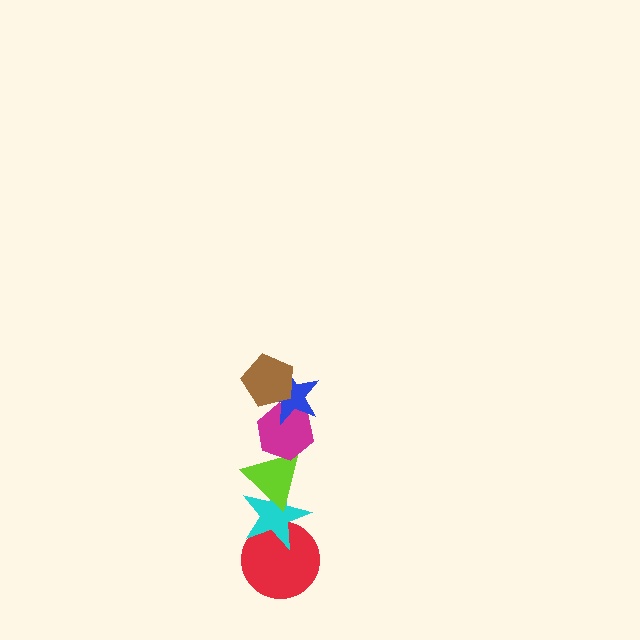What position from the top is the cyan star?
The cyan star is 5th from the top.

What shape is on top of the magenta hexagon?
The blue star is on top of the magenta hexagon.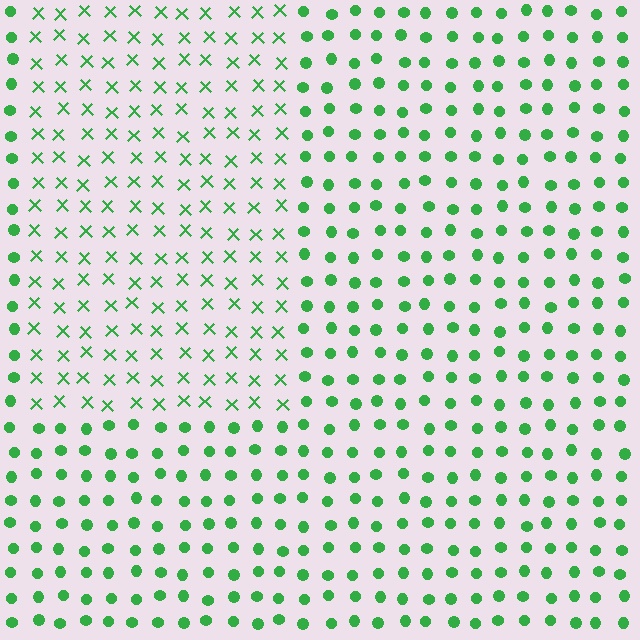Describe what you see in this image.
The image is filled with small green elements arranged in a uniform grid. A rectangle-shaped region contains X marks, while the surrounding area contains circles. The boundary is defined purely by the change in element shape.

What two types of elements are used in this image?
The image uses X marks inside the rectangle region and circles outside it.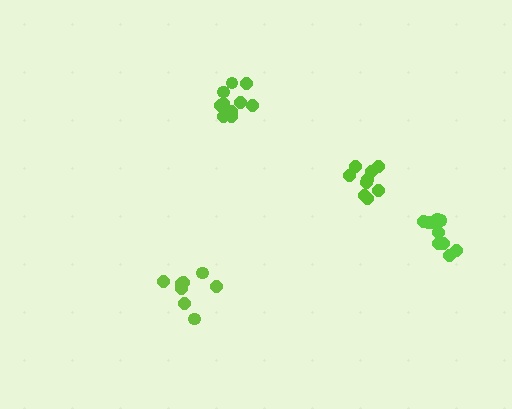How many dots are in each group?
Group 1: 10 dots, Group 2: 8 dots, Group 3: 10 dots, Group 4: 9 dots (37 total).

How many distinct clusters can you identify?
There are 4 distinct clusters.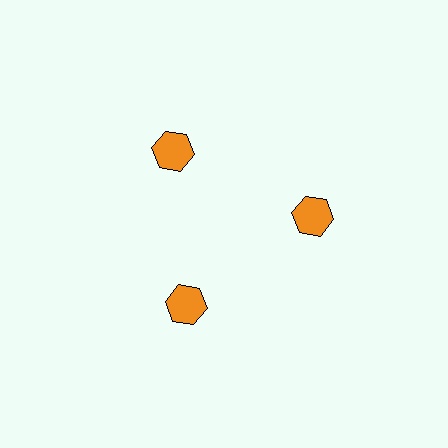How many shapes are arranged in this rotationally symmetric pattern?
There are 3 shapes, arranged in 3 groups of 1.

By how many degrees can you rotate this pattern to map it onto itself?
The pattern maps onto itself every 120 degrees of rotation.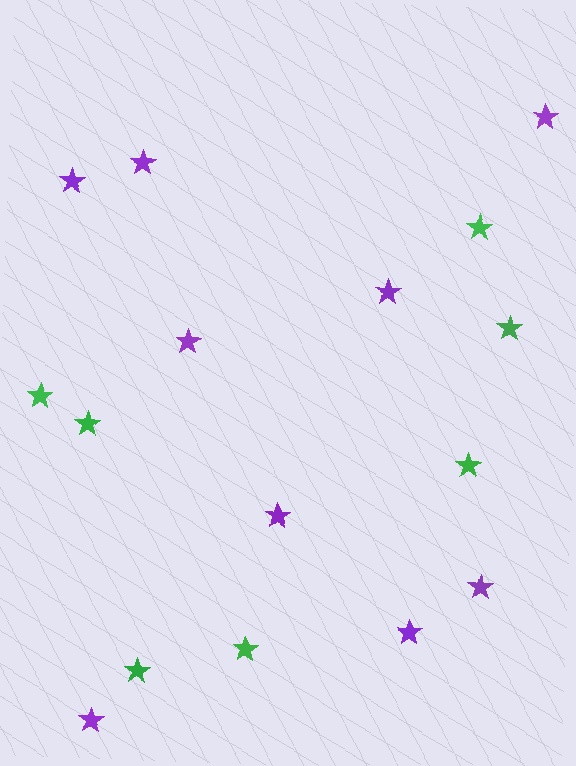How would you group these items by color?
There are 2 groups: one group of purple stars (9) and one group of green stars (7).